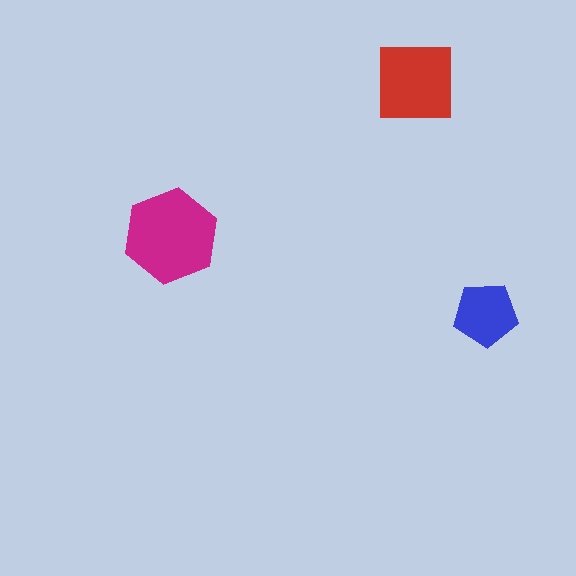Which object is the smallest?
The blue pentagon.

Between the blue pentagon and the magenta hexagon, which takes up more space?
The magenta hexagon.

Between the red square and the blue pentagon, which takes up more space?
The red square.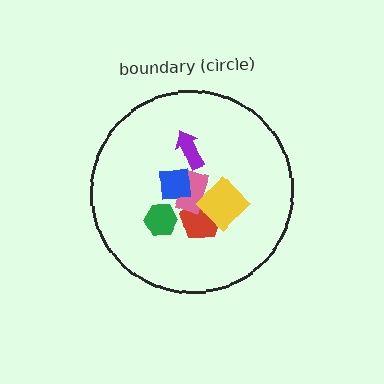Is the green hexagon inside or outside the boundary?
Inside.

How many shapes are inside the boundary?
6 inside, 0 outside.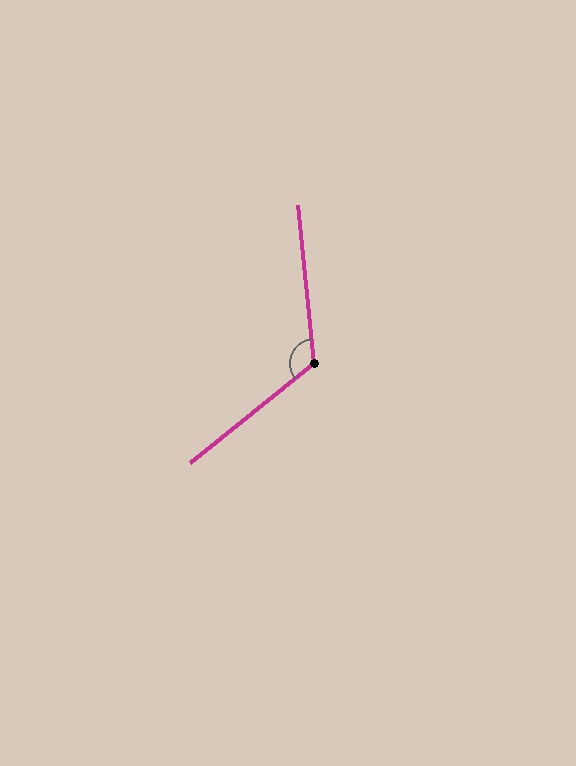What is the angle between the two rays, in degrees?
Approximately 123 degrees.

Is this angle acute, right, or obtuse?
It is obtuse.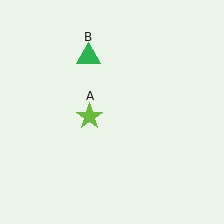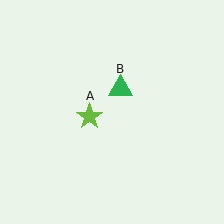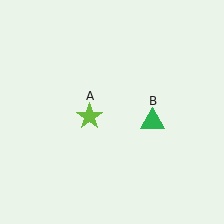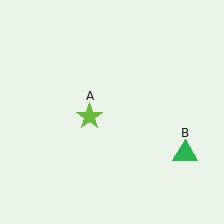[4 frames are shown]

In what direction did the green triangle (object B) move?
The green triangle (object B) moved down and to the right.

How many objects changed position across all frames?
1 object changed position: green triangle (object B).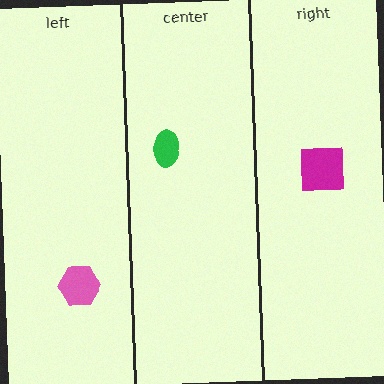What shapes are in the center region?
The green ellipse.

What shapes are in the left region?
The pink hexagon.